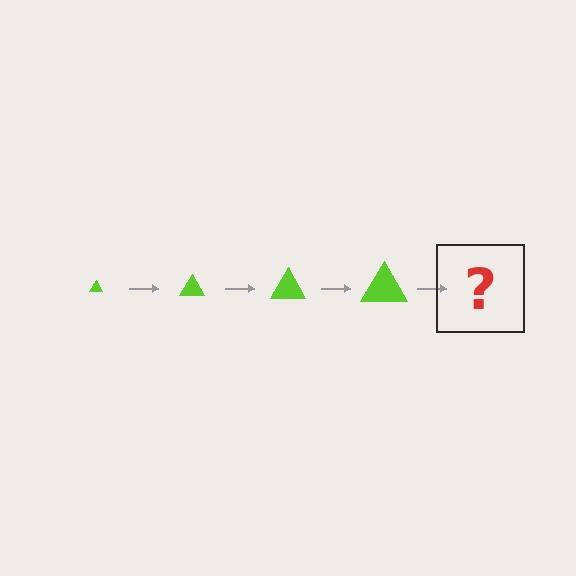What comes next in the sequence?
The next element should be a lime triangle, larger than the previous one.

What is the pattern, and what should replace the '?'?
The pattern is that the triangle gets progressively larger each step. The '?' should be a lime triangle, larger than the previous one.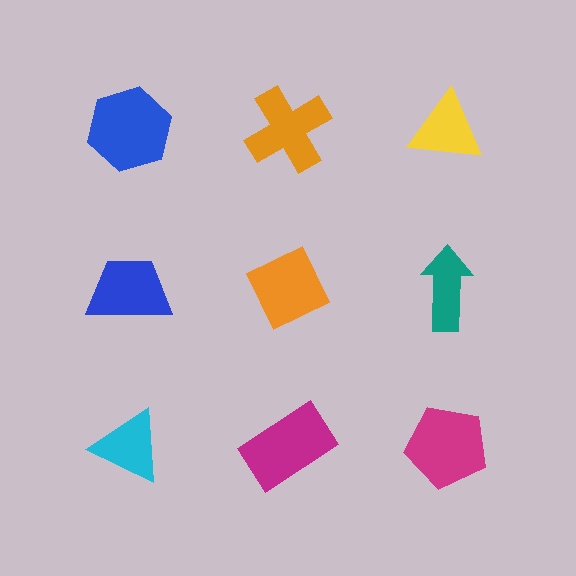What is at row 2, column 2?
An orange diamond.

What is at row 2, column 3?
A teal arrow.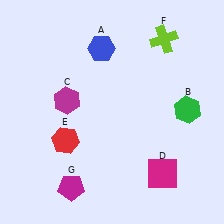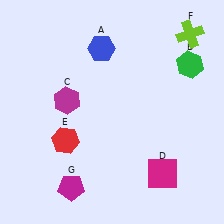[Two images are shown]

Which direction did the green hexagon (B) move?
The green hexagon (B) moved up.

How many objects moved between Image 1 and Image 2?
2 objects moved between the two images.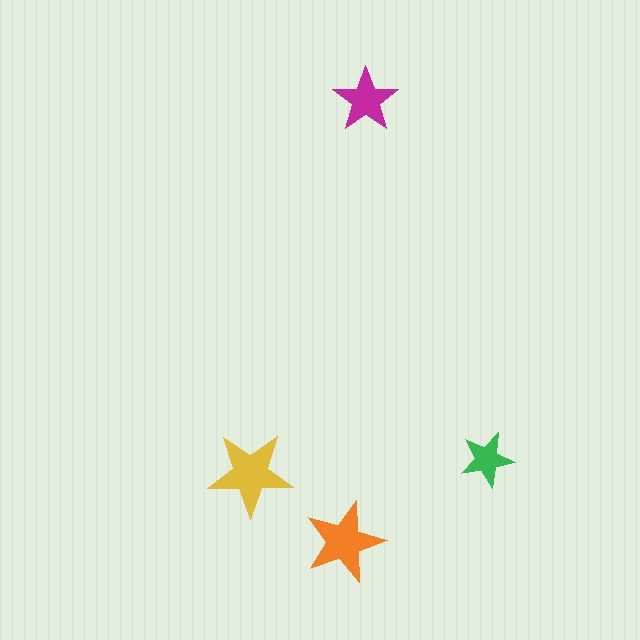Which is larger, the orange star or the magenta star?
The orange one.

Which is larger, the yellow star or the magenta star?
The yellow one.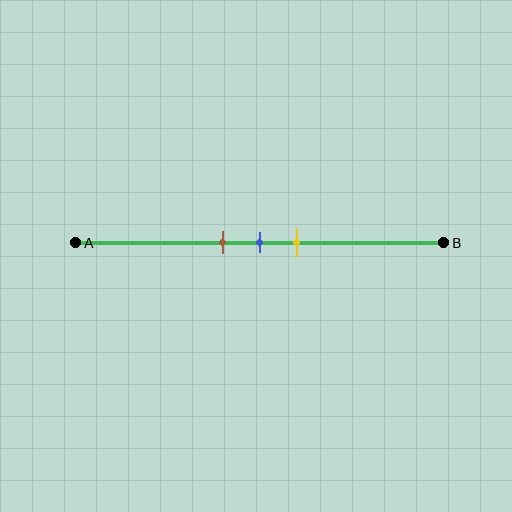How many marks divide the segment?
There are 3 marks dividing the segment.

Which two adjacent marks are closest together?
The brown and blue marks are the closest adjacent pair.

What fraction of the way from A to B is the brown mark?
The brown mark is approximately 40% (0.4) of the way from A to B.